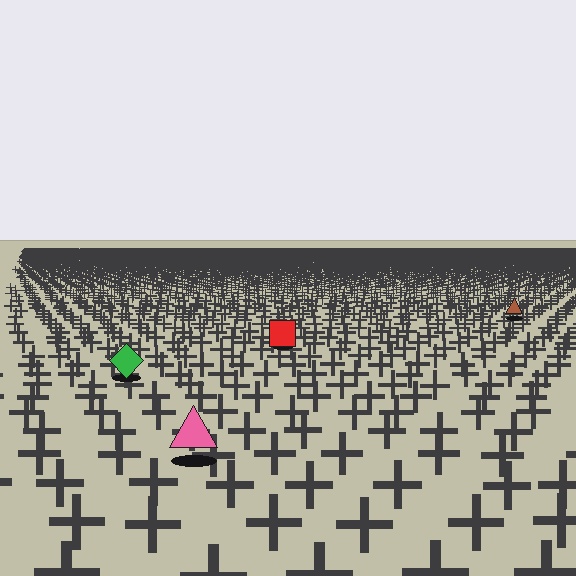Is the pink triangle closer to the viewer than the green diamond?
Yes. The pink triangle is closer — you can tell from the texture gradient: the ground texture is coarser near it.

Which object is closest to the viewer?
The pink triangle is closest. The texture marks near it are larger and more spread out.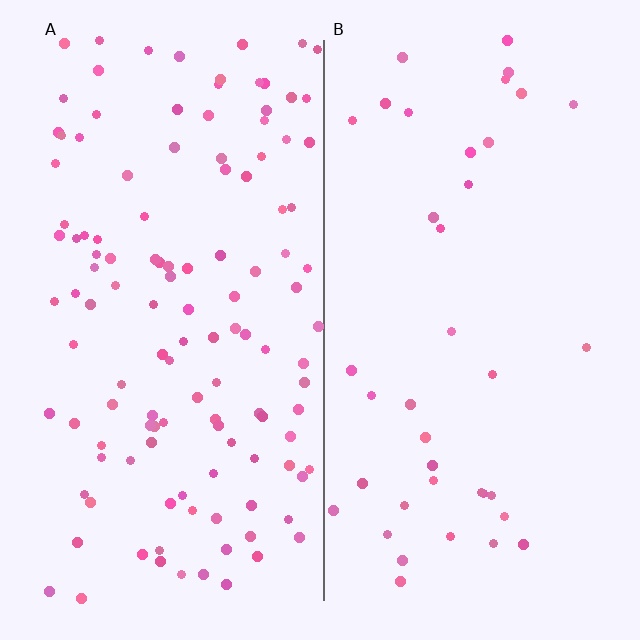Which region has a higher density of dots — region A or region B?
A (the left).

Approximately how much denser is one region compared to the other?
Approximately 3.2× — region A over region B.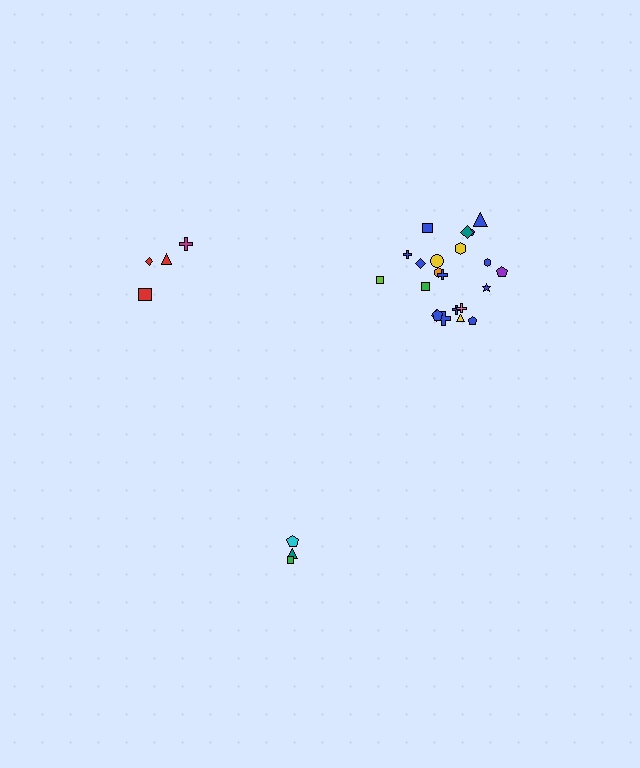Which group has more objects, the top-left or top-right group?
The top-right group.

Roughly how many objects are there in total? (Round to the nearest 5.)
Roughly 30 objects in total.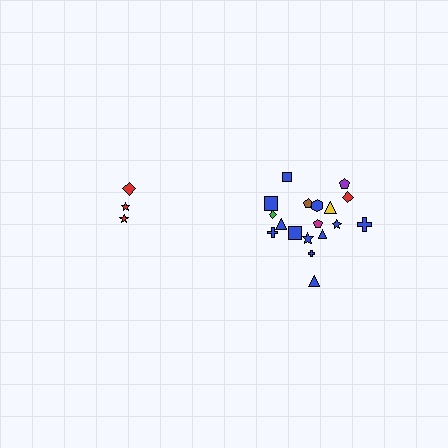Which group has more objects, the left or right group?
The right group.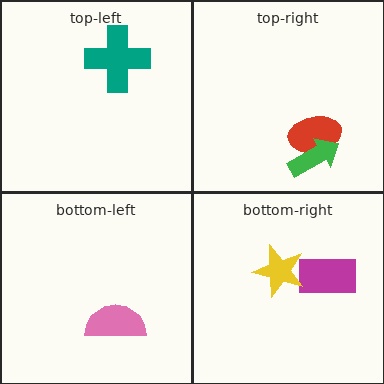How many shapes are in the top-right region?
2.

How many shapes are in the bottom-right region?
2.